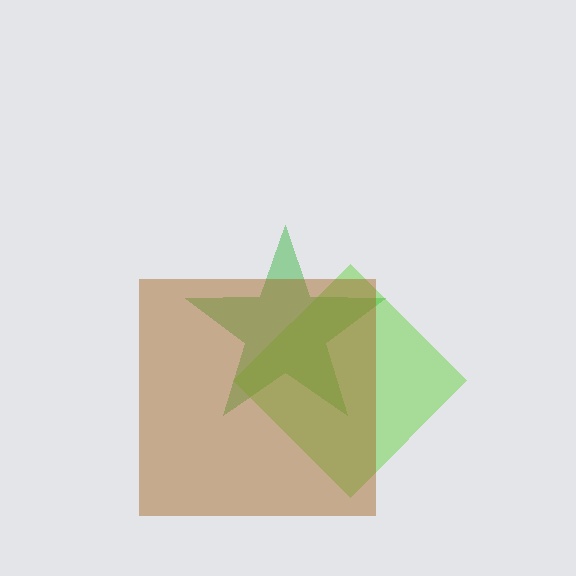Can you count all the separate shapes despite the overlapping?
Yes, there are 3 separate shapes.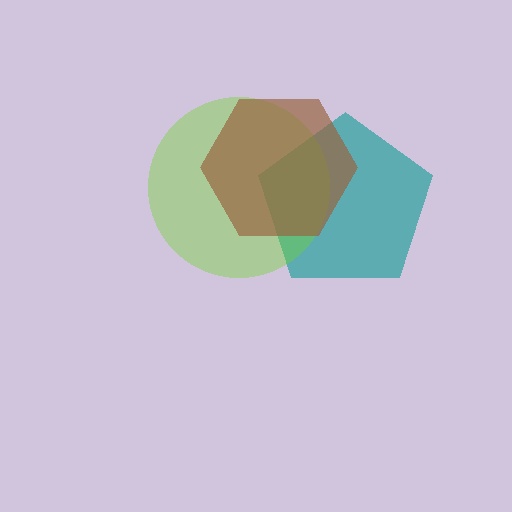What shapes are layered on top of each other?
The layered shapes are: a teal pentagon, a lime circle, a brown hexagon.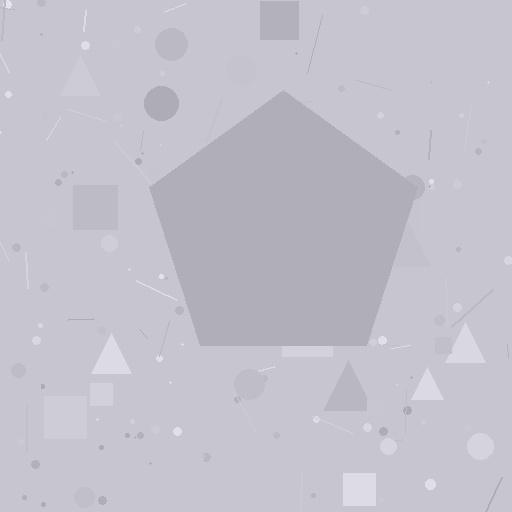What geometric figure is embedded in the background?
A pentagon is embedded in the background.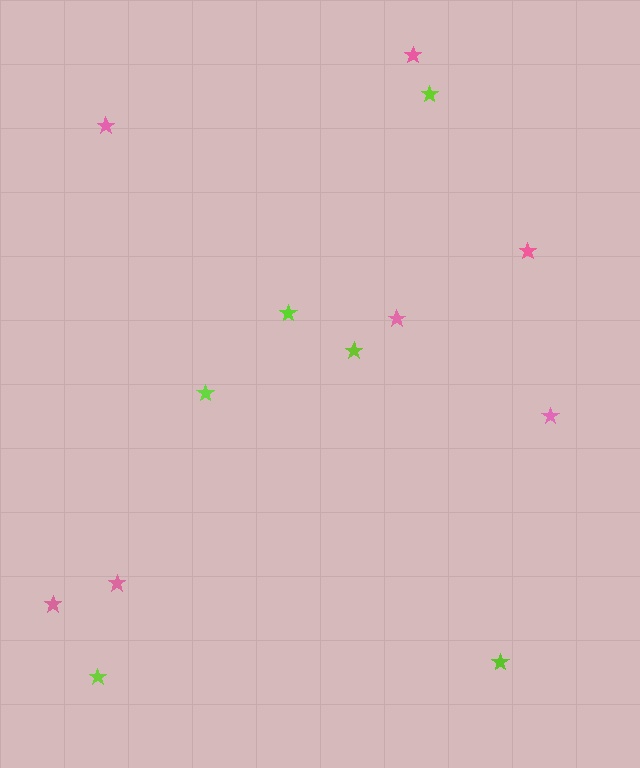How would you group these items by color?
There are 2 groups: one group of lime stars (6) and one group of pink stars (7).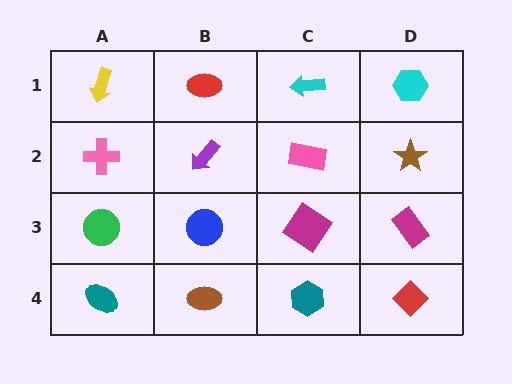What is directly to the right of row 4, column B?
A teal hexagon.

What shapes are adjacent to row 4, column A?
A green circle (row 3, column A), a brown ellipse (row 4, column B).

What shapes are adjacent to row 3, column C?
A pink rectangle (row 2, column C), a teal hexagon (row 4, column C), a blue circle (row 3, column B), a magenta rectangle (row 3, column D).